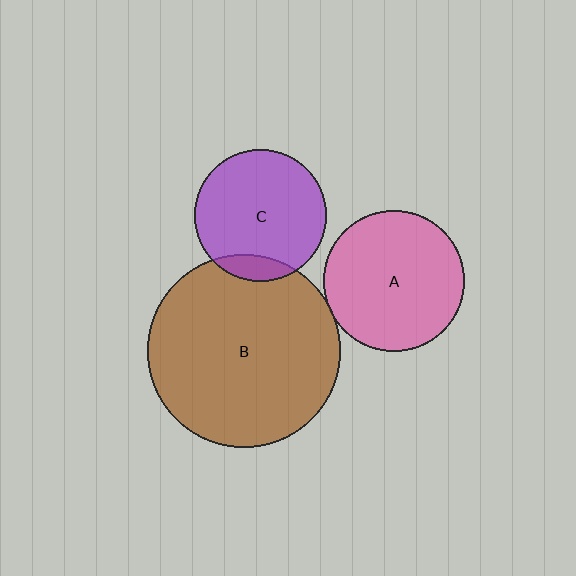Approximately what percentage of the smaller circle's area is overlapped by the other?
Approximately 10%.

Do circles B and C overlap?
Yes.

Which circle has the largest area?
Circle B (brown).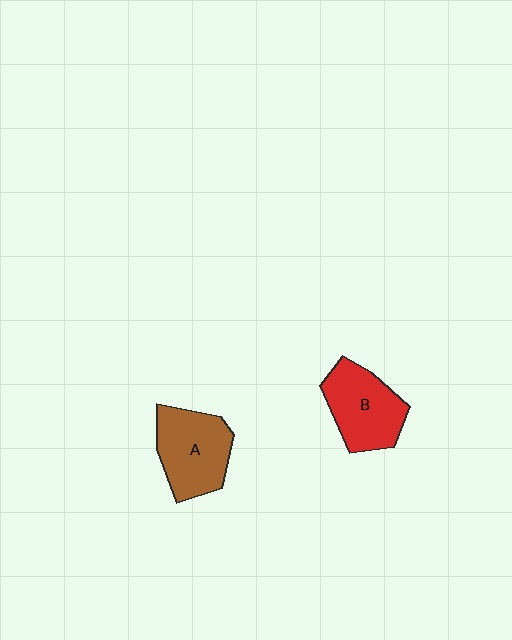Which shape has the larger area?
Shape A (brown).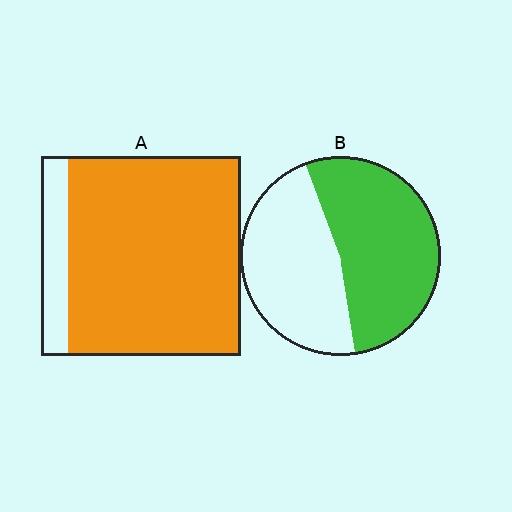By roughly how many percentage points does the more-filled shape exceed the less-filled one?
By roughly 35 percentage points (A over B).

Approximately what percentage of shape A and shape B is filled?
A is approximately 85% and B is approximately 55%.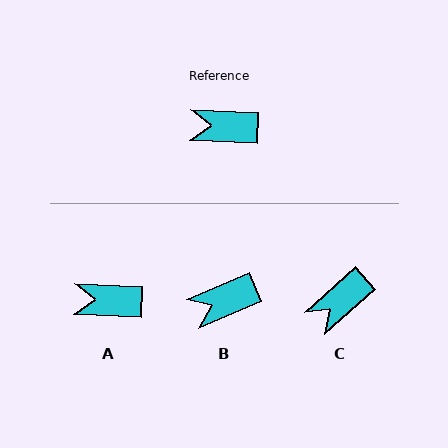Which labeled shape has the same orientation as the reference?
A.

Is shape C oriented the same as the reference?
No, it is off by about 45 degrees.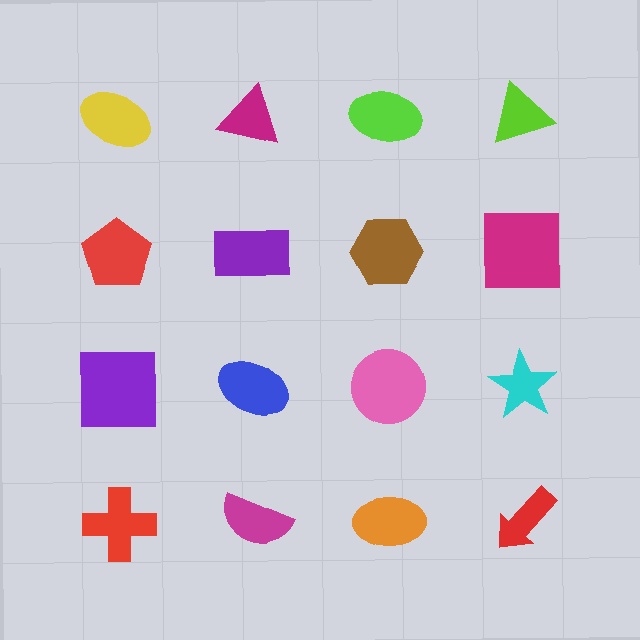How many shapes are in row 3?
4 shapes.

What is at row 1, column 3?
A lime ellipse.